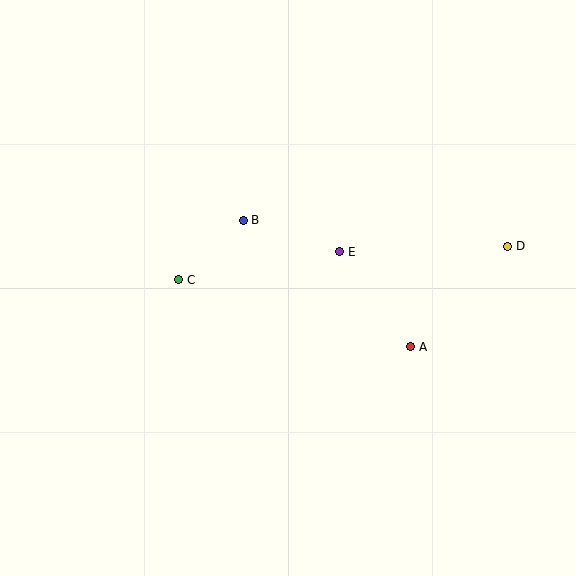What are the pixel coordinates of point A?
Point A is at (411, 347).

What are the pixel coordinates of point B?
Point B is at (243, 220).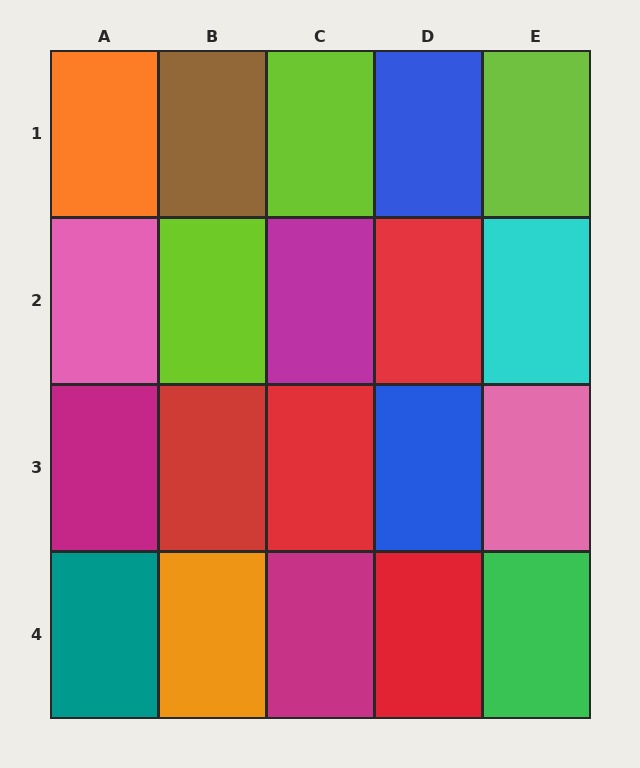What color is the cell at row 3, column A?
Magenta.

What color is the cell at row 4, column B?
Orange.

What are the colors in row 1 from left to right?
Orange, brown, lime, blue, lime.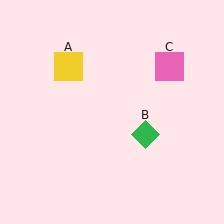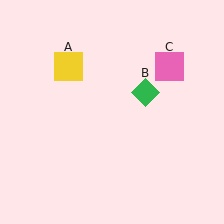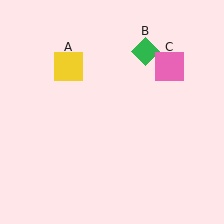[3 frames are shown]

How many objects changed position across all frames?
1 object changed position: green diamond (object B).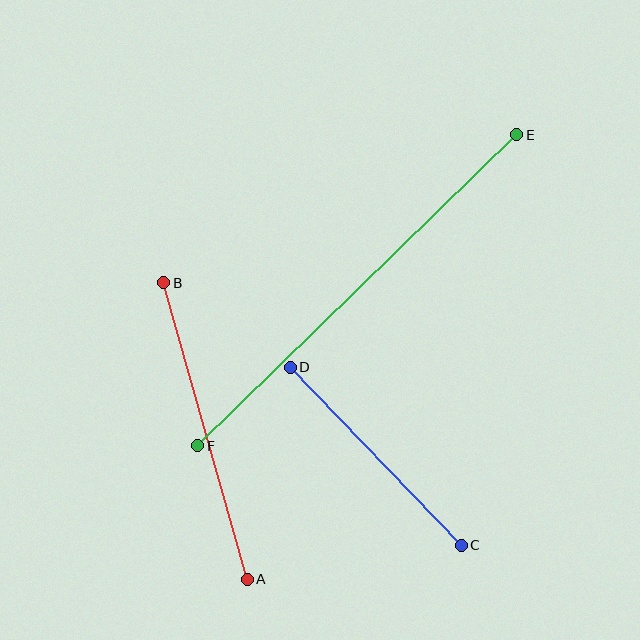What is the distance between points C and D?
The distance is approximately 247 pixels.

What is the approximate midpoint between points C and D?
The midpoint is at approximately (376, 456) pixels.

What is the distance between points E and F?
The distance is approximately 446 pixels.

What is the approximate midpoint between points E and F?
The midpoint is at approximately (357, 290) pixels.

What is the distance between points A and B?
The distance is approximately 308 pixels.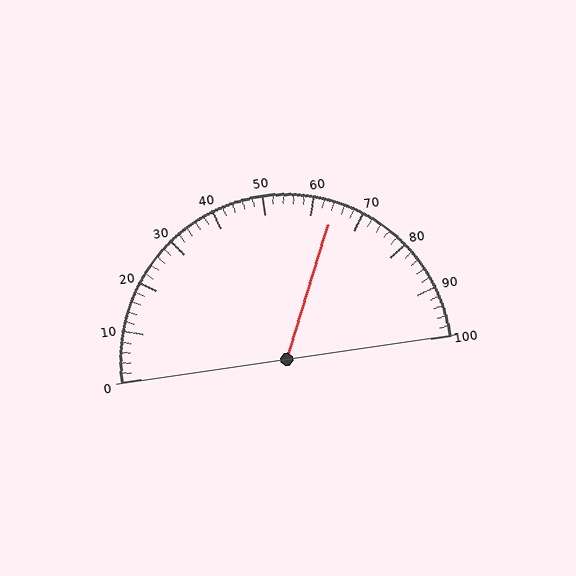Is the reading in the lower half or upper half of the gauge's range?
The reading is in the upper half of the range (0 to 100).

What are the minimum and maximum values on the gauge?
The gauge ranges from 0 to 100.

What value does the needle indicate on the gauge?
The needle indicates approximately 64.